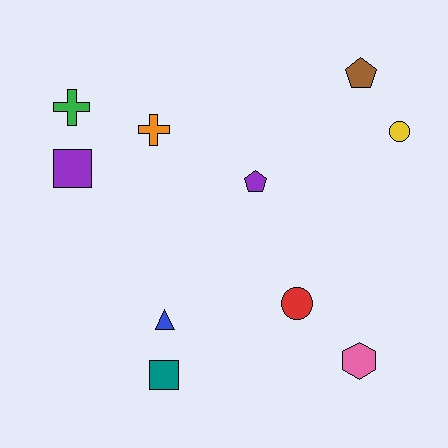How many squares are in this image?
There are 2 squares.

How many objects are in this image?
There are 10 objects.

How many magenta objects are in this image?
There are no magenta objects.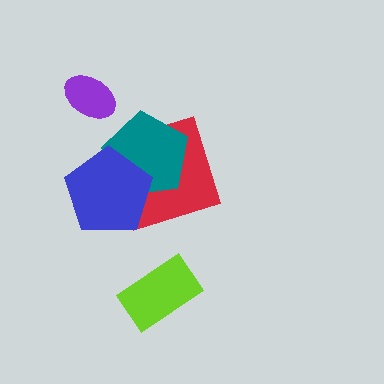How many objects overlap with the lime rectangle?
0 objects overlap with the lime rectangle.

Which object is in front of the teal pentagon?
The blue pentagon is in front of the teal pentagon.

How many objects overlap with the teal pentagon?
2 objects overlap with the teal pentagon.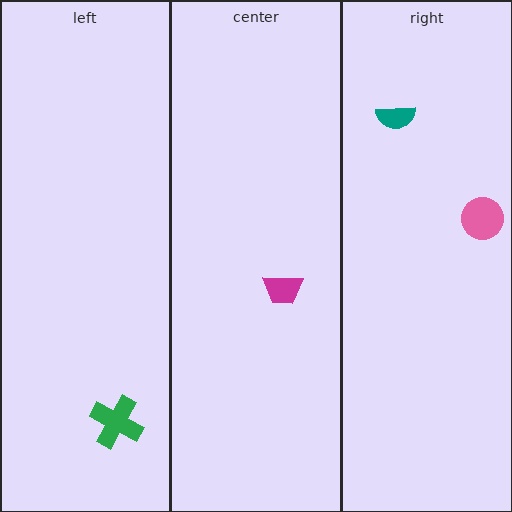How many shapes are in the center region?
1.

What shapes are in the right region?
The teal semicircle, the pink circle.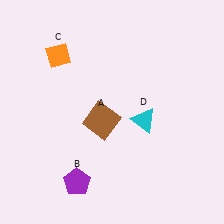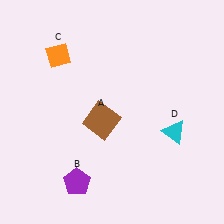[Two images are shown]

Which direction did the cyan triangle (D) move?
The cyan triangle (D) moved right.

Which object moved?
The cyan triangle (D) moved right.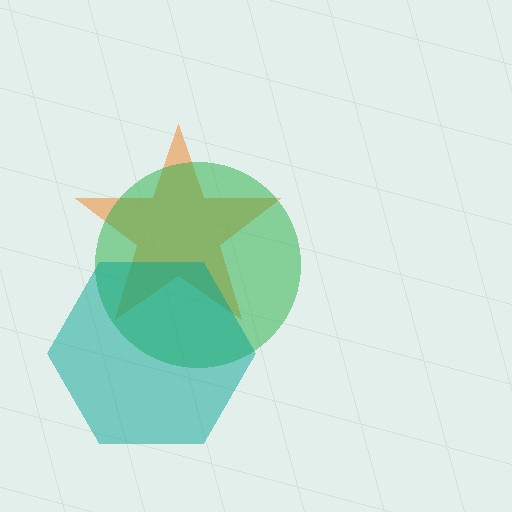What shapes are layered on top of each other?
The layered shapes are: an orange star, a green circle, a teal hexagon.